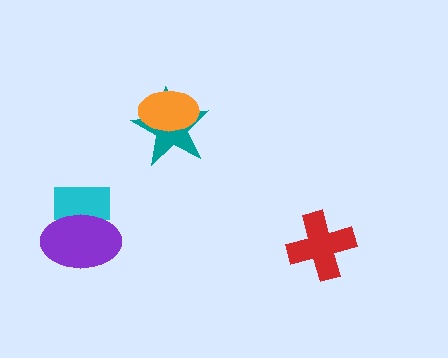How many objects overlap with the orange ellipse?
1 object overlaps with the orange ellipse.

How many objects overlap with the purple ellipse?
1 object overlaps with the purple ellipse.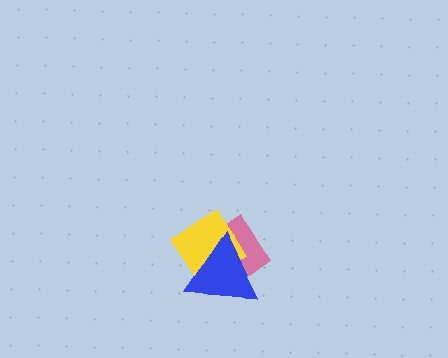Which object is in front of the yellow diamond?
The blue triangle is in front of the yellow diamond.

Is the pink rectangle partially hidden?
Yes, it is partially covered by another shape.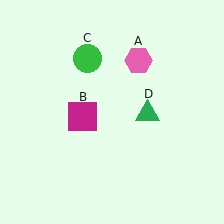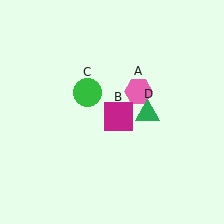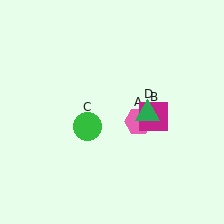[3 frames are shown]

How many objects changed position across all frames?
3 objects changed position: pink hexagon (object A), magenta square (object B), green circle (object C).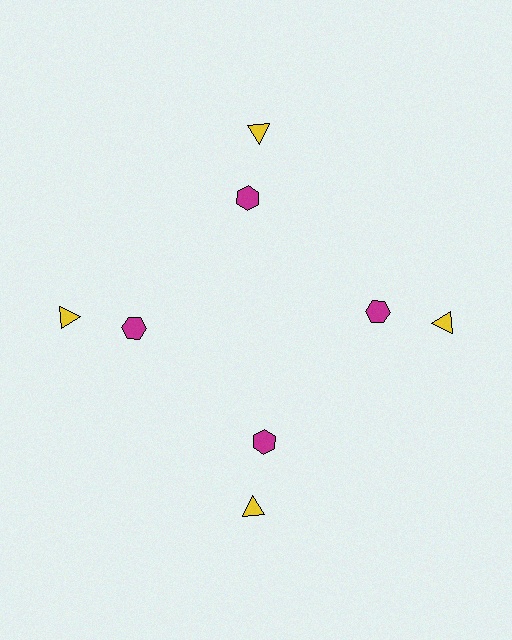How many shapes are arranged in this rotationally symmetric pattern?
There are 8 shapes, arranged in 4 groups of 2.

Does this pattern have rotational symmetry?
Yes, this pattern has 4-fold rotational symmetry. It looks the same after rotating 90 degrees around the center.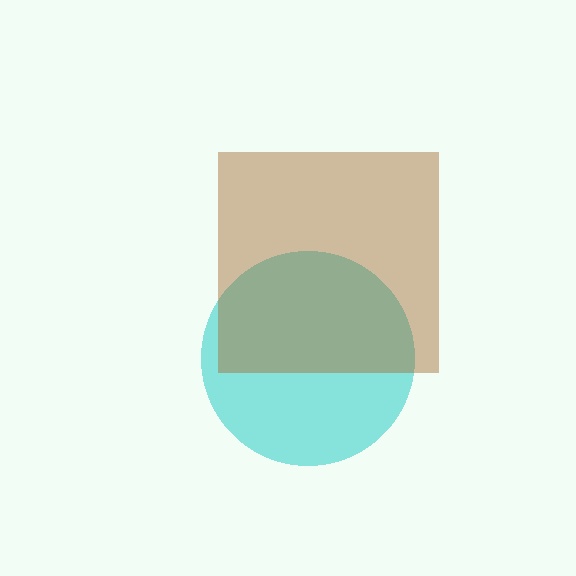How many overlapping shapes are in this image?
There are 2 overlapping shapes in the image.